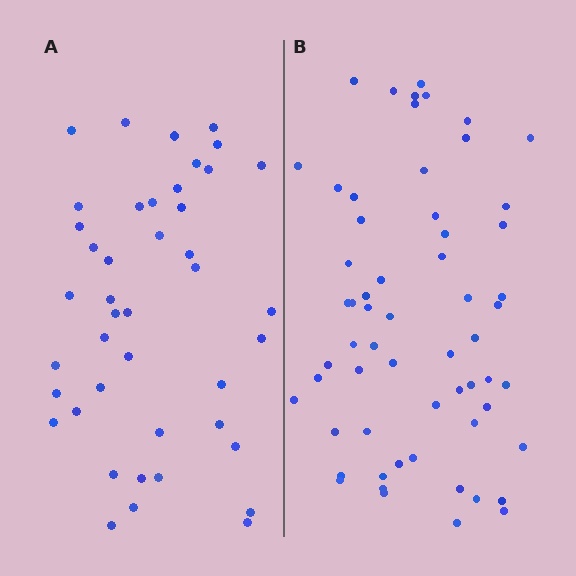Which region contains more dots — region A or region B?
Region B (the right region) has more dots.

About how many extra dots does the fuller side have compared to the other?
Region B has approximately 15 more dots than region A.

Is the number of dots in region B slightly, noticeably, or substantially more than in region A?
Region B has noticeably more, but not dramatically so. The ratio is roughly 1.4 to 1.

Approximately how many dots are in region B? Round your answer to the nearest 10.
About 60 dots.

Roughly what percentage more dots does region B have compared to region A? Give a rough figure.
About 40% more.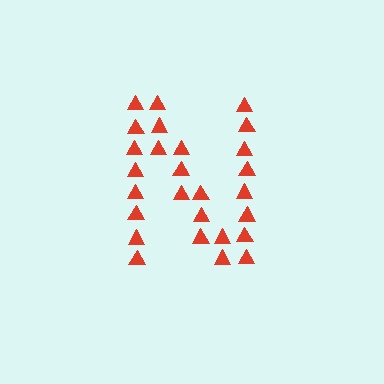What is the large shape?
The large shape is the letter N.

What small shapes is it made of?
It is made of small triangles.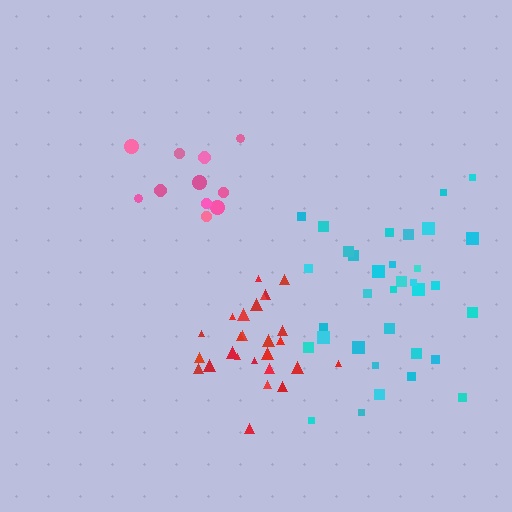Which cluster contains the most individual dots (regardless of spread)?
Cyan (34).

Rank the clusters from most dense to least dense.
red, cyan, pink.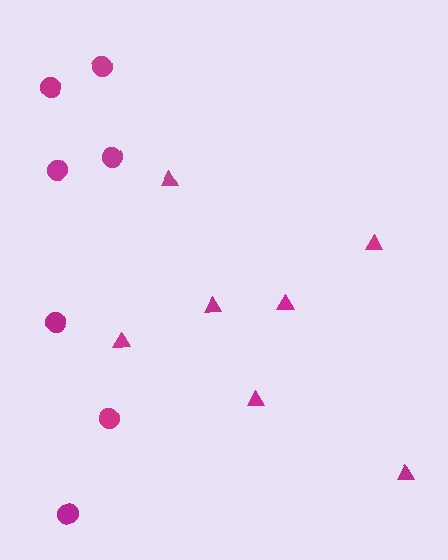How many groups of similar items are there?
There are 2 groups: one group of circles (7) and one group of triangles (7).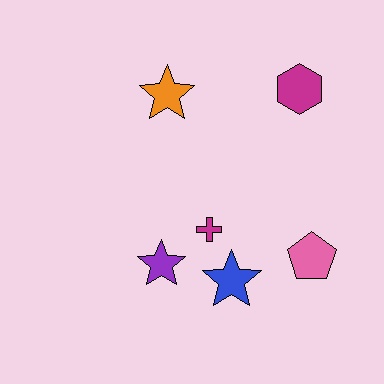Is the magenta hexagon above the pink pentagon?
Yes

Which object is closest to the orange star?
The magenta hexagon is closest to the orange star.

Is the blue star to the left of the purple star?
No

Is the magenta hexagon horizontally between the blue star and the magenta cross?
No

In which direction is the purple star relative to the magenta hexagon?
The purple star is below the magenta hexagon.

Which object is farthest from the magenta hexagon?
The purple star is farthest from the magenta hexagon.